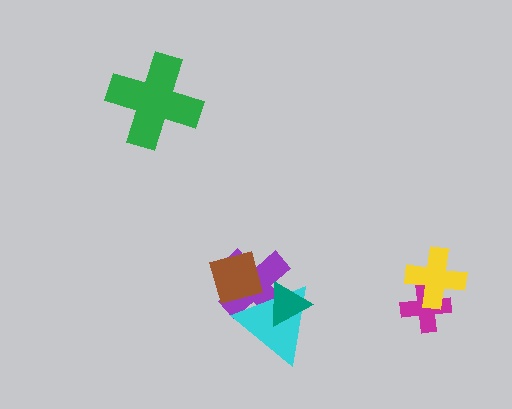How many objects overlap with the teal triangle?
2 objects overlap with the teal triangle.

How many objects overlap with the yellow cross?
1 object overlaps with the yellow cross.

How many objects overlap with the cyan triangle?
3 objects overlap with the cyan triangle.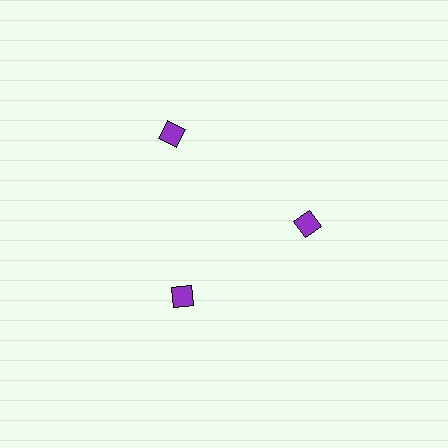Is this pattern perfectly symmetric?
No. The 3 purple diamonds are arranged in a ring, but one element near the 11 o'clock position is pushed outward from the center, breaking the 3-fold rotational symmetry.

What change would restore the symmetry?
The symmetry would be restored by moving it inward, back onto the ring so that all 3 diamonds sit at equal angles and equal distance from the center.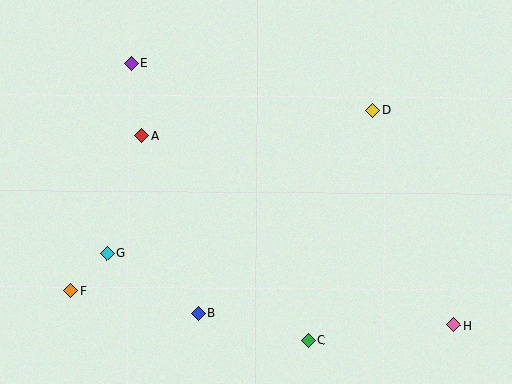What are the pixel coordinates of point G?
Point G is at (107, 253).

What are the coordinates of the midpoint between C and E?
The midpoint between C and E is at (220, 202).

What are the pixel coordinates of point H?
Point H is at (454, 325).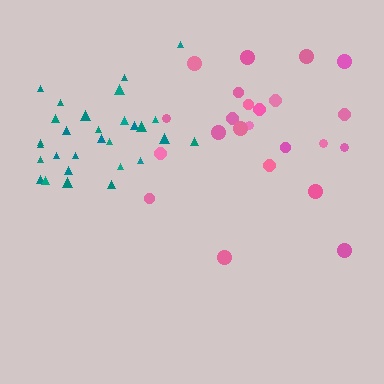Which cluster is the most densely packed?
Teal.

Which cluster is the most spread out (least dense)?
Pink.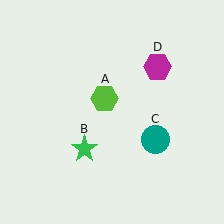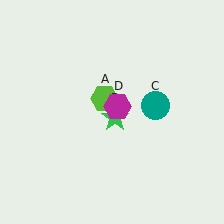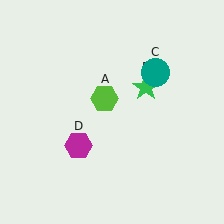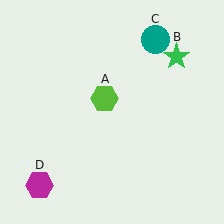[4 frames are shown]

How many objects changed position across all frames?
3 objects changed position: green star (object B), teal circle (object C), magenta hexagon (object D).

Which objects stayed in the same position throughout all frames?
Lime hexagon (object A) remained stationary.